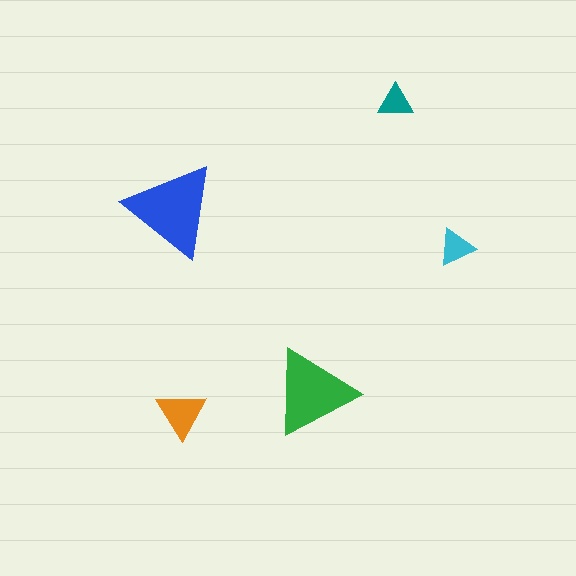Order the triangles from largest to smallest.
the blue one, the green one, the orange one, the cyan one, the teal one.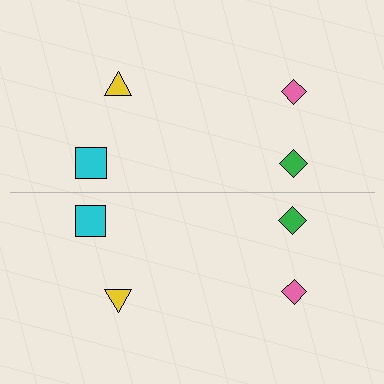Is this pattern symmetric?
Yes, this pattern has bilateral (reflection) symmetry.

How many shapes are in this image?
There are 8 shapes in this image.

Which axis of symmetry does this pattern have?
The pattern has a horizontal axis of symmetry running through the center of the image.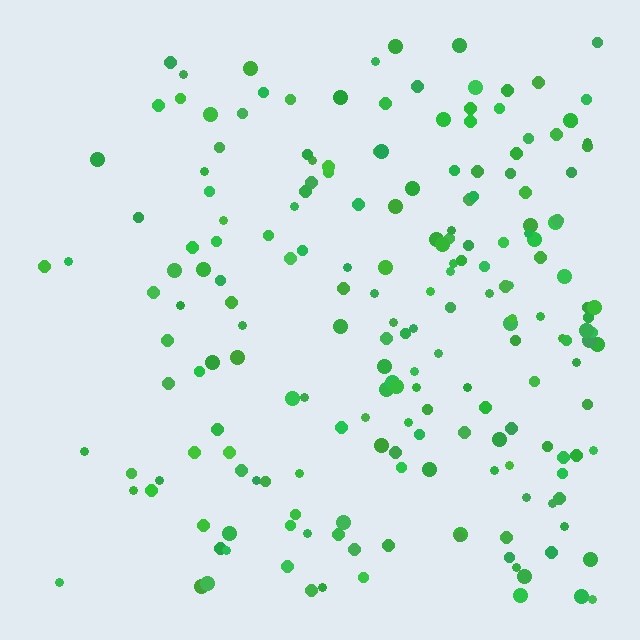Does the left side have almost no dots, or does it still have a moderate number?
Still a moderate number, just noticeably fewer than the right.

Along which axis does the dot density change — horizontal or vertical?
Horizontal.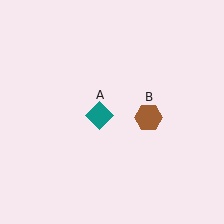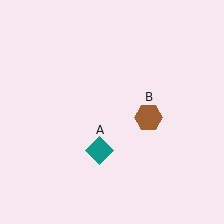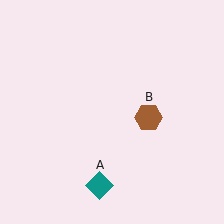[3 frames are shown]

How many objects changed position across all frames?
1 object changed position: teal diamond (object A).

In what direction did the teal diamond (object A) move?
The teal diamond (object A) moved down.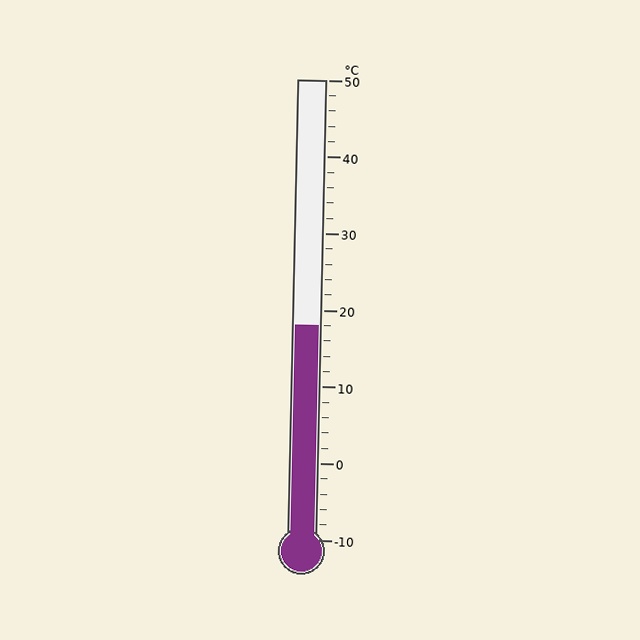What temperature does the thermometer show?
The thermometer shows approximately 18°C.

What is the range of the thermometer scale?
The thermometer scale ranges from -10°C to 50°C.